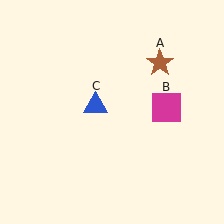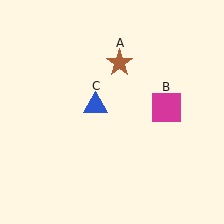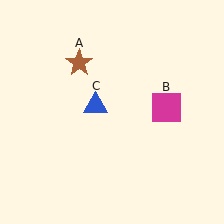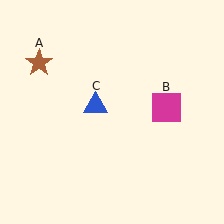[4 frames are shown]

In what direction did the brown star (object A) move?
The brown star (object A) moved left.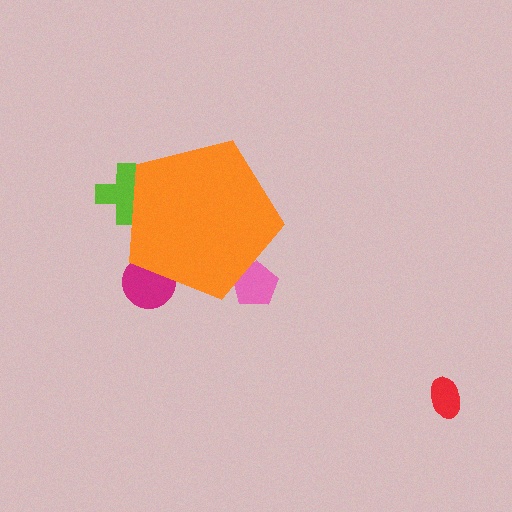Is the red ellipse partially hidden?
No, the red ellipse is fully visible.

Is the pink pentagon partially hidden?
Yes, the pink pentagon is partially hidden behind the orange pentagon.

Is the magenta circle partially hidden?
Yes, the magenta circle is partially hidden behind the orange pentagon.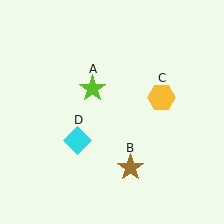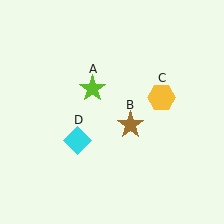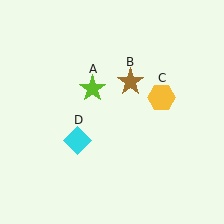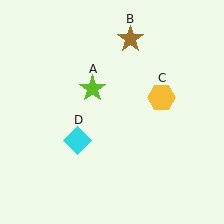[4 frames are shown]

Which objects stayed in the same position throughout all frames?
Lime star (object A) and yellow hexagon (object C) and cyan diamond (object D) remained stationary.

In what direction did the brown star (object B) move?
The brown star (object B) moved up.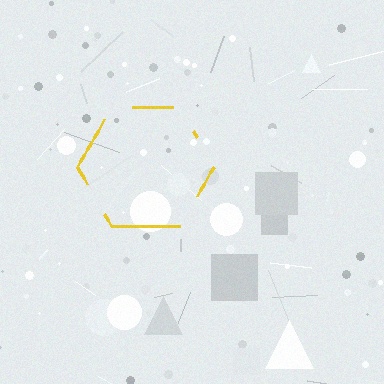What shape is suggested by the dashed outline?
The dashed outline suggests a hexagon.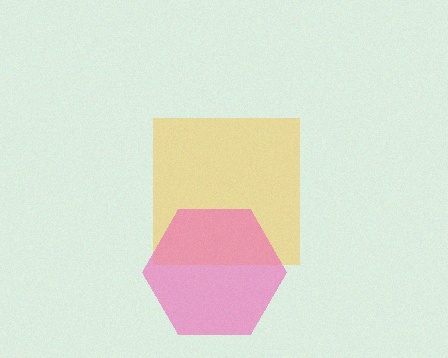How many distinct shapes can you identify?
There are 2 distinct shapes: a yellow square, a pink hexagon.